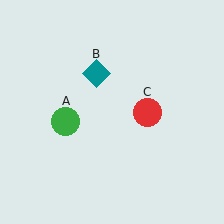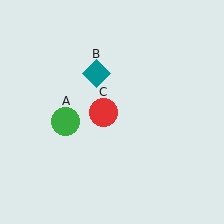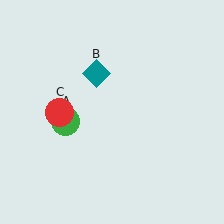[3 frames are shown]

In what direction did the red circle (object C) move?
The red circle (object C) moved left.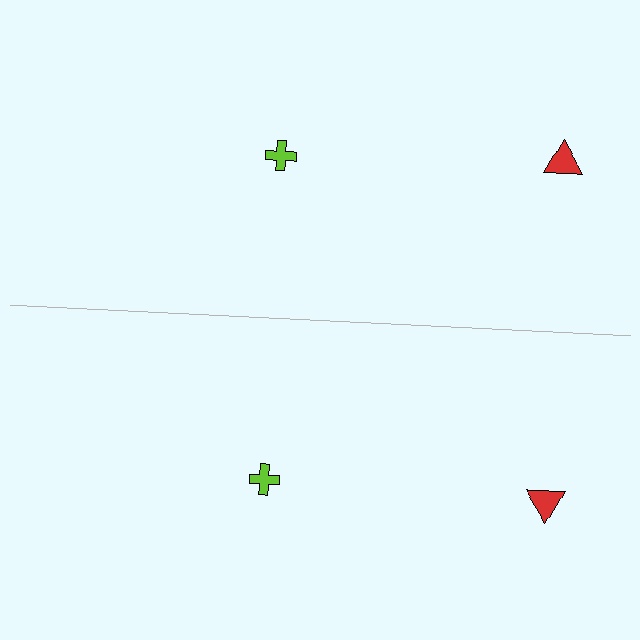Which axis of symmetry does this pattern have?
The pattern has a horizontal axis of symmetry running through the center of the image.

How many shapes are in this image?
There are 4 shapes in this image.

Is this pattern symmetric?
Yes, this pattern has bilateral (reflection) symmetry.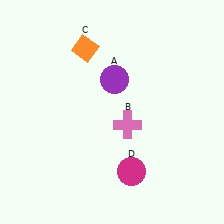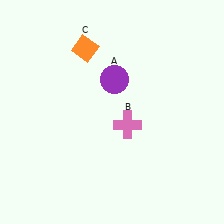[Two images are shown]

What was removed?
The magenta circle (D) was removed in Image 2.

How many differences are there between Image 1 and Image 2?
There is 1 difference between the two images.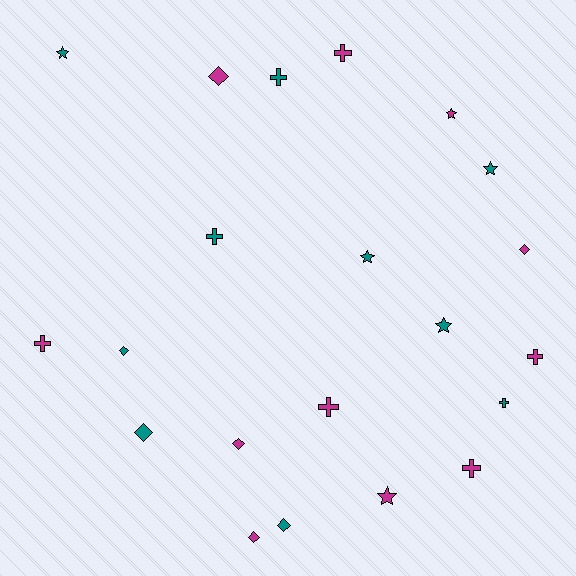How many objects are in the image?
There are 21 objects.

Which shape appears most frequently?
Cross, with 8 objects.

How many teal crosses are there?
There are 3 teal crosses.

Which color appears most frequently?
Magenta, with 11 objects.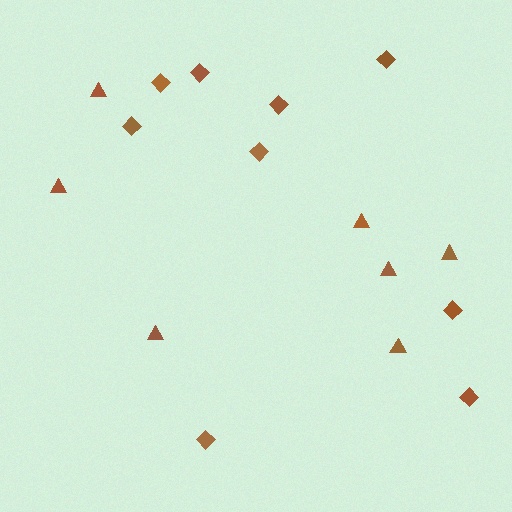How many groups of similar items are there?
There are 2 groups: one group of diamonds (9) and one group of triangles (7).